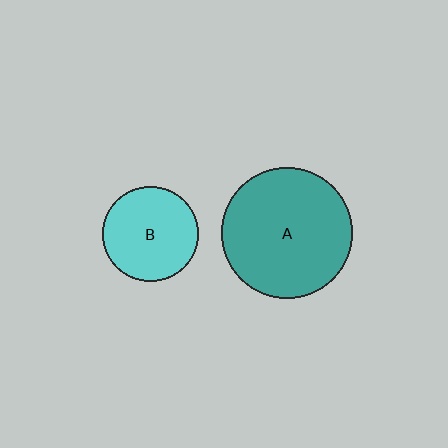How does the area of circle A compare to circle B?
Approximately 1.9 times.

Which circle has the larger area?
Circle A (teal).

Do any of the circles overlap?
No, none of the circles overlap.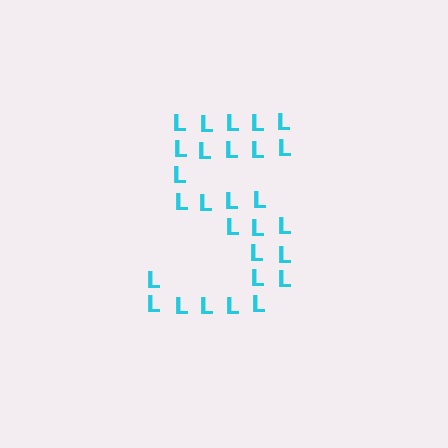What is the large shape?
The large shape is the digit 5.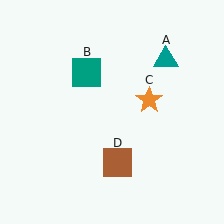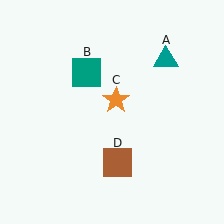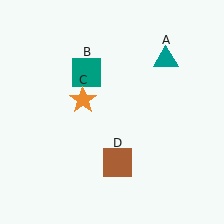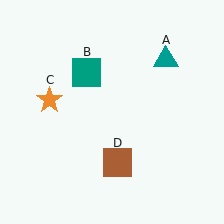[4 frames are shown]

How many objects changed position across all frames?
1 object changed position: orange star (object C).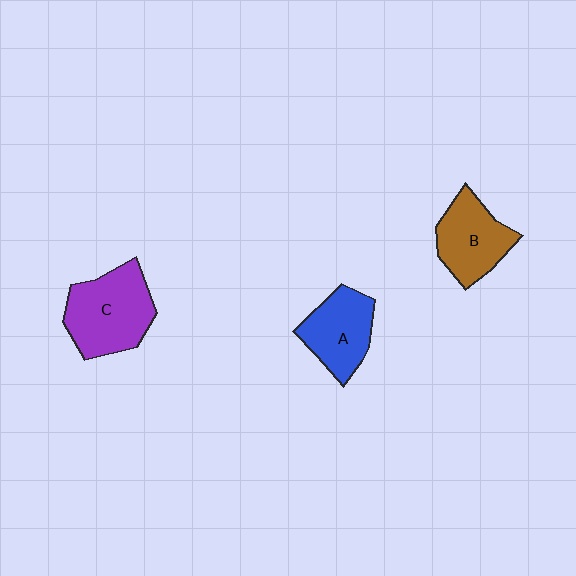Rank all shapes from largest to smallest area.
From largest to smallest: C (purple), B (brown), A (blue).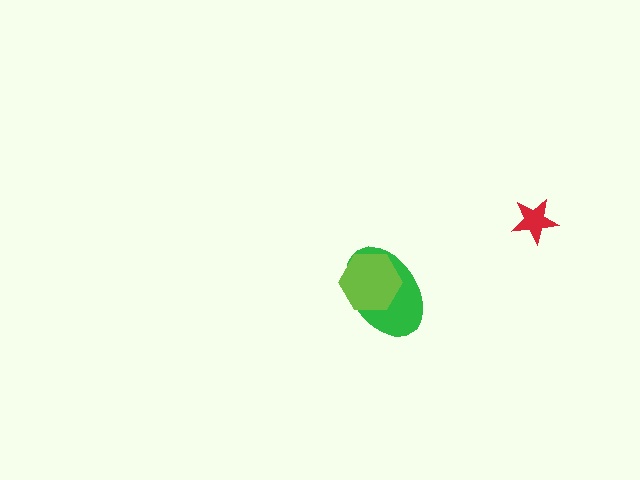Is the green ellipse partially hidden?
Yes, it is partially covered by another shape.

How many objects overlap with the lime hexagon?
1 object overlaps with the lime hexagon.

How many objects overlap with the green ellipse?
1 object overlaps with the green ellipse.